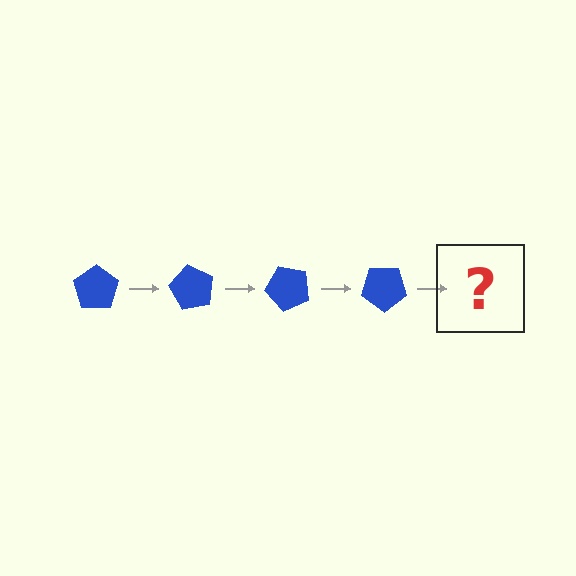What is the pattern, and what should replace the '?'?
The pattern is that the pentagon rotates 60 degrees each step. The '?' should be a blue pentagon rotated 240 degrees.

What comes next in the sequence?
The next element should be a blue pentagon rotated 240 degrees.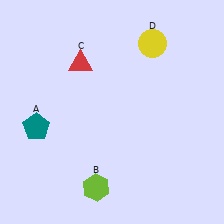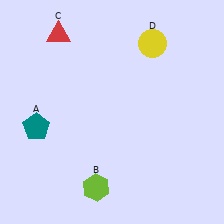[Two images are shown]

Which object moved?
The red triangle (C) moved up.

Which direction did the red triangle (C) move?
The red triangle (C) moved up.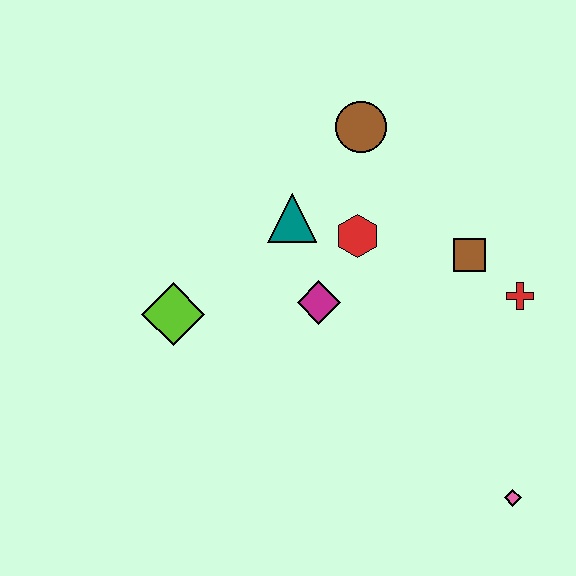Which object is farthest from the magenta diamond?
The pink diamond is farthest from the magenta diamond.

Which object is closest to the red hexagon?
The teal triangle is closest to the red hexagon.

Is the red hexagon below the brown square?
No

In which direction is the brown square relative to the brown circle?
The brown square is below the brown circle.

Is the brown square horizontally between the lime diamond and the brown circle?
No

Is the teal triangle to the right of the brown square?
No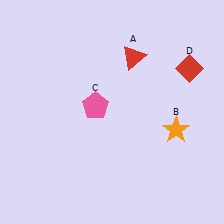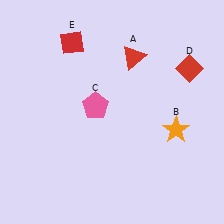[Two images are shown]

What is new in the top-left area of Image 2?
A red diamond (E) was added in the top-left area of Image 2.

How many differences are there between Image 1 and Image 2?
There is 1 difference between the two images.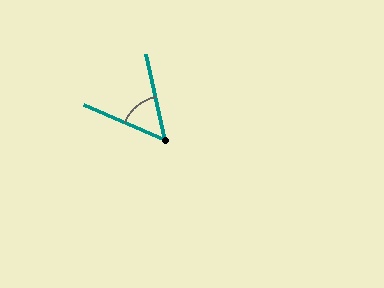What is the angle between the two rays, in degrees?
Approximately 55 degrees.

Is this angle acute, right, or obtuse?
It is acute.